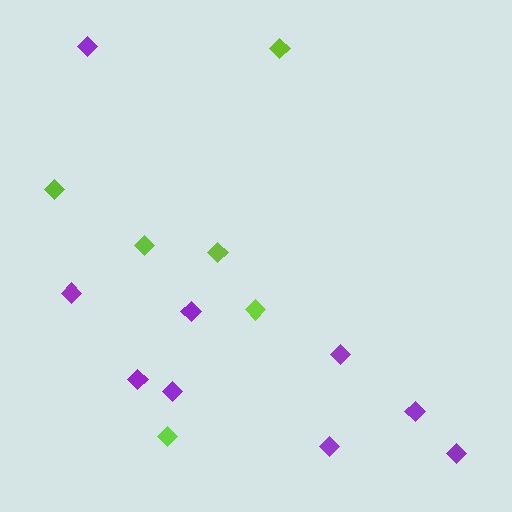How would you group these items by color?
There are 2 groups: one group of purple diamonds (9) and one group of lime diamonds (6).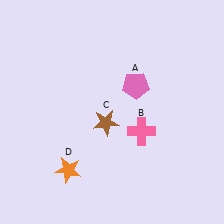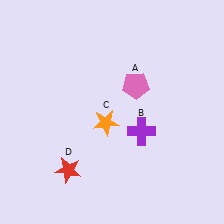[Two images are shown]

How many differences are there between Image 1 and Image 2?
There are 3 differences between the two images.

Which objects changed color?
B changed from pink to purple. C changed from brown to orange. D changed from orange to red.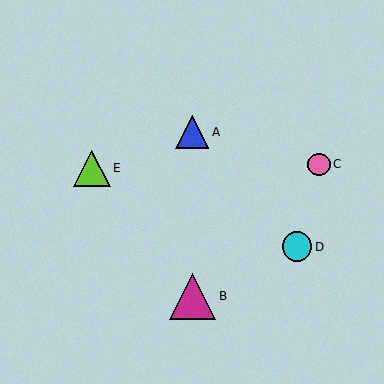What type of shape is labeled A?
Shape A is a blue triangle.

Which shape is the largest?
The magenta triangle (labeled B) is the largest.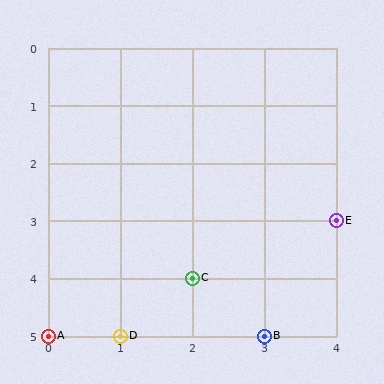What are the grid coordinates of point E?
Point E is at grid coordinates (4, 3).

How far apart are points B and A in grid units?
Points B and A are 3 columns apart.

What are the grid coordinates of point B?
Point B is at grid coordinates (3, 5).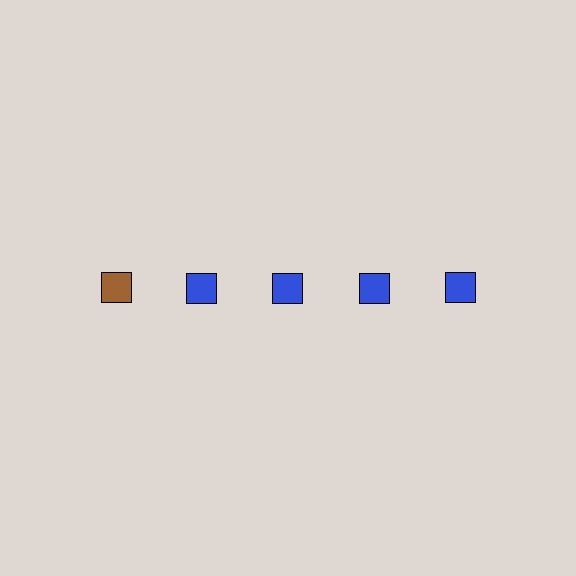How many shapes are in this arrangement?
There are 5 shapes arranged in a grid pattern.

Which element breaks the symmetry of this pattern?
The brown square in the top row, leftmost column breaks the symmetry. All other shapes are blue squares.